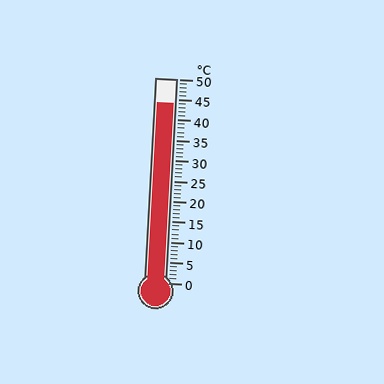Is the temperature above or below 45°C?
The temperature is below 45°C.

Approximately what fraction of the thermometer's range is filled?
The thermometer is filled to approximately 90% of its range.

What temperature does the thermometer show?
The thermometer shows approximately 44°C.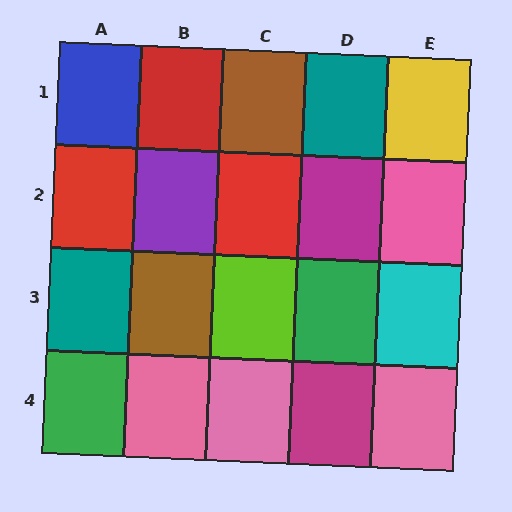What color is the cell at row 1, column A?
Blue.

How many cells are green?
2 cells are green.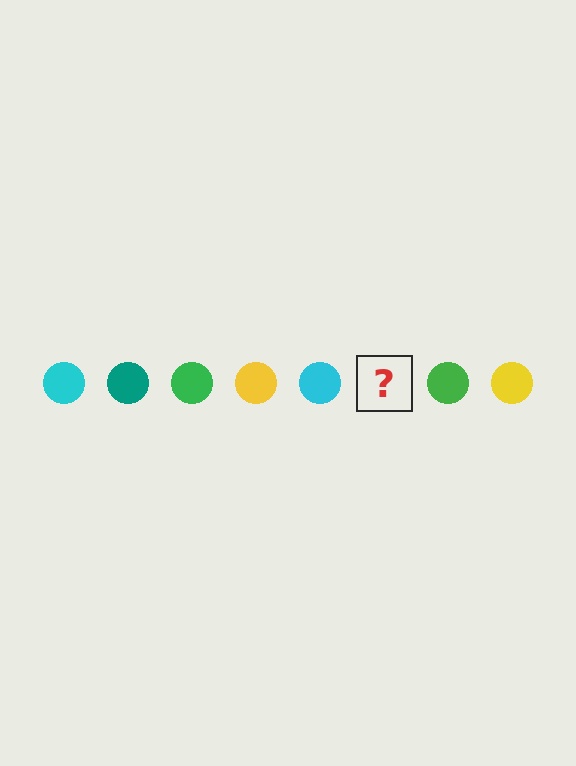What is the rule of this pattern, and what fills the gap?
The rule is that the pattern cycles through cyan, teal, green, yellow circles. The gap should be filled with a teal circle.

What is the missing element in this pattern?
The missing element is a teal circle.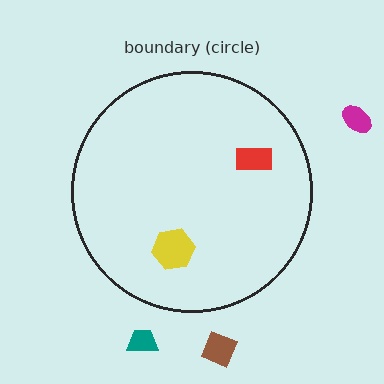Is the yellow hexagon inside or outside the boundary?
Inside.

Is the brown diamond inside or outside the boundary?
Outside.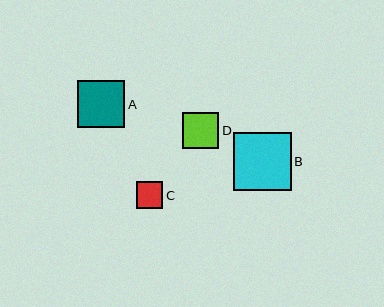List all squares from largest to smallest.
From largest to smallest: B, A, D, C.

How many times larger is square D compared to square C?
Square D is approximately 1.3 times the size of square C.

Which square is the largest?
Square B is the largest with a size of approximately 58 pixels.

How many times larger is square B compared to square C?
Square B is approximately 2.2 times the size of square C.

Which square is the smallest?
Square C is the smallest with a size of approximately 27 pixels.